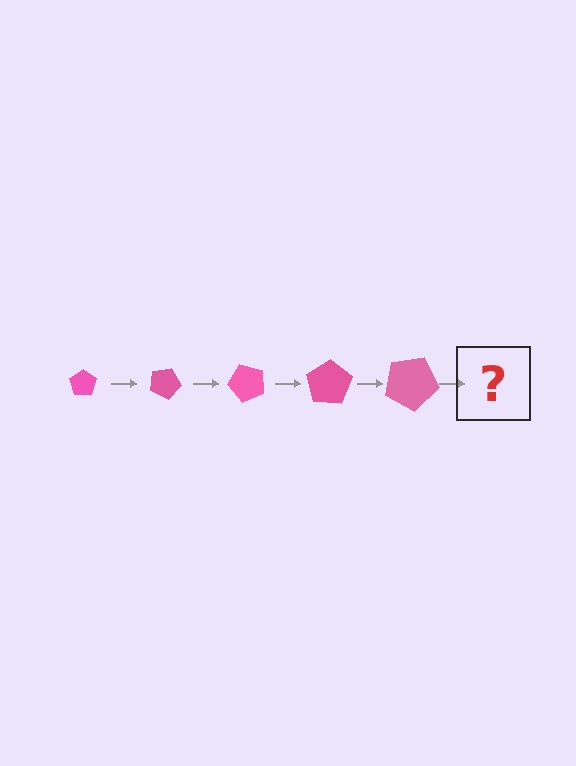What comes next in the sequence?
The next element should be a pentagon, larger than the previous one and rotated 125 degrees from the start.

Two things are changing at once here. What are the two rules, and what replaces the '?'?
The two rules are that the pentagon grows larger each step and it rotates 25 degrees each step. The '?' should be a pentagon, larger than the previous one and rotated 125 degrees from the start.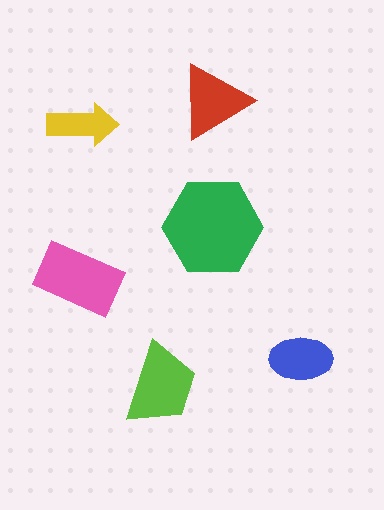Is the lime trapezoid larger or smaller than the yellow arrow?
Larger.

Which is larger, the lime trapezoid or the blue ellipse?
The lime trapezoid.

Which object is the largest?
The green hexagon.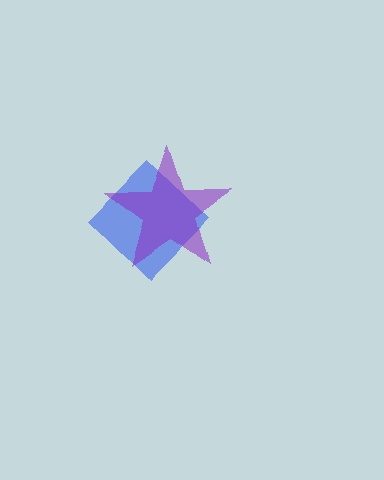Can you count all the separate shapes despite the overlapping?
Yes, there are 2 separate shapes.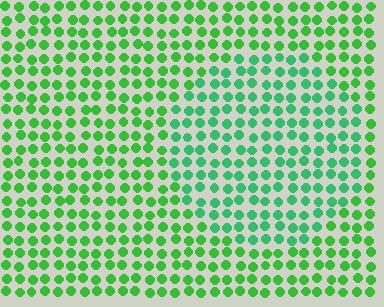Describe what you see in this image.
The image is filled with small green elements in a uniform arrangement. A circle-shaped region is visible where the elements are tinted to a slightly different hue, forming a subtle color boundary.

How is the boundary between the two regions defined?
The boundary is defined purely by a slight shift in hue (about 25 degrees). Spacing, size, and orientation are identical on both sides.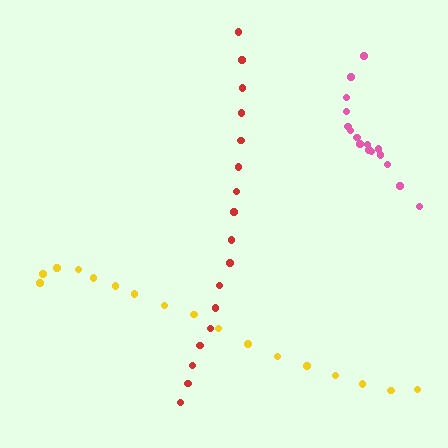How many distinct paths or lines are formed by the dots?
There are 3 distinct paths.